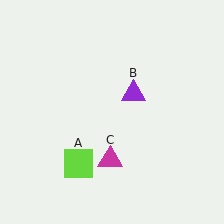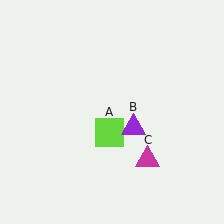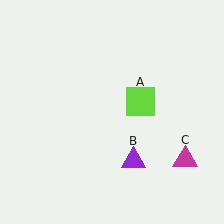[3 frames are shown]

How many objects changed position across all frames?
3 objects changed position: lime square (object A), purple triangle (object B), magenta triangle (object C).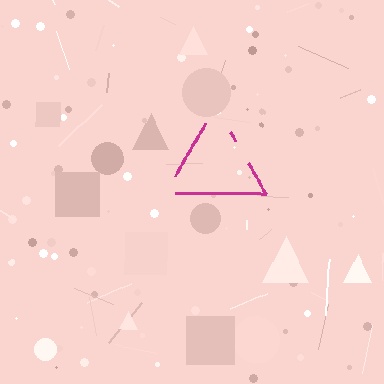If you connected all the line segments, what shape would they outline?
They would outline a triangle.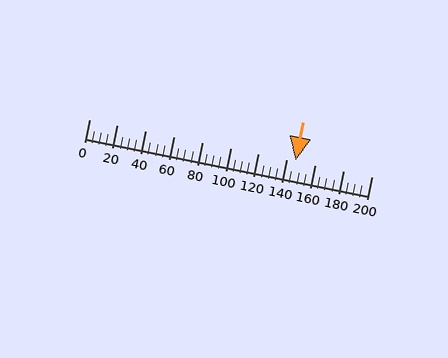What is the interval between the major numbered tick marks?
The major tick marks are spaced 20 units apart.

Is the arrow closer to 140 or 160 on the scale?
The arrow is closer to 140.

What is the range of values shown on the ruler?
The ruler shows values from 0 to 200.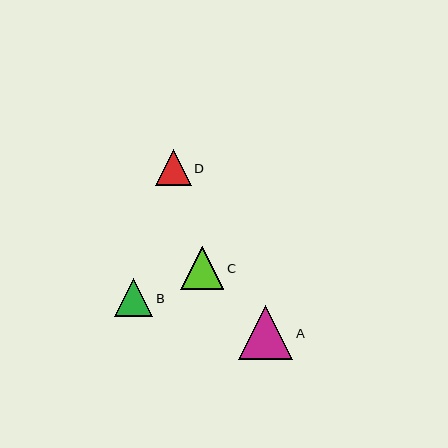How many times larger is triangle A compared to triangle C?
Triangle A is approximately 1.3 times the size of triangle C.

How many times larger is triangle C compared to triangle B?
Triangle C is approximately 1.1 times the size of triangle B.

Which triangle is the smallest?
Triangle D is the smallest with a size of approximately 36 pixels.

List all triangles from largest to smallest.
From largest to smallest: A, C, B, D.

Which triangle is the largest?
Triangle A is the largest with a size of approximately 54 pixels.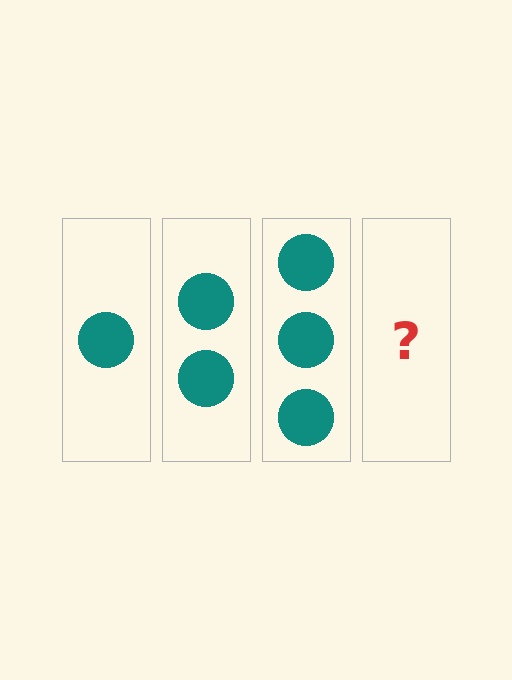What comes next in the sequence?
The next element should be 4 circles.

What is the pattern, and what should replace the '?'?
The pattern is that each step adds one more circle. The '?' should be 4 circles.